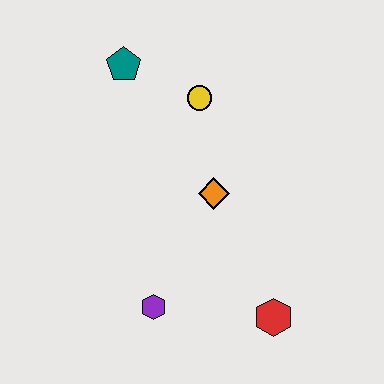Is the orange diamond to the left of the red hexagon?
Yes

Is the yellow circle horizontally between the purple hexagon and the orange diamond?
Yes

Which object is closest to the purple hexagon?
The red hexagon is closest to the purple hexagon.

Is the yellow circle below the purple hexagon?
No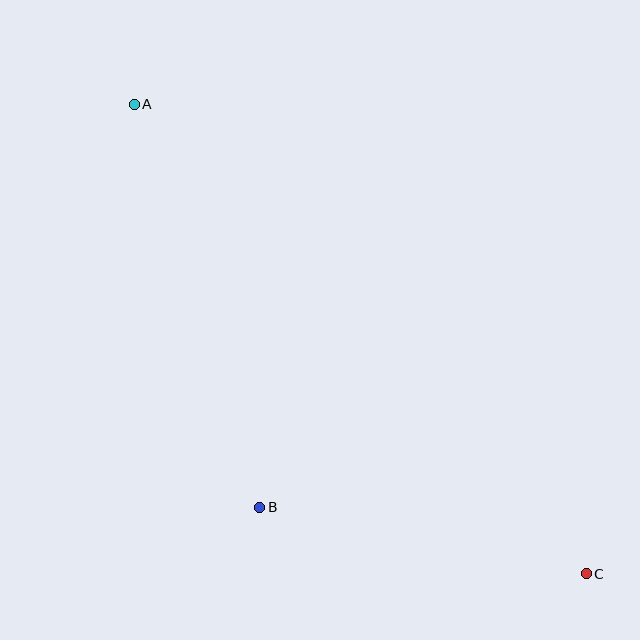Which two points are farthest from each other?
Points A and C are farthest from each other.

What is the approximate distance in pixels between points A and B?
The distance between A and B is approximately 422 pixels.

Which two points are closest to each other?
Points B and C are closest to each other.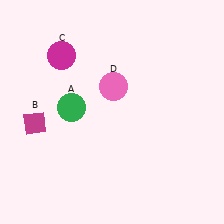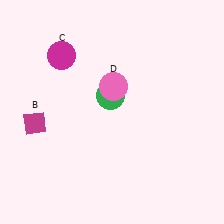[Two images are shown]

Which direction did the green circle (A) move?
The green circle (A) moved right.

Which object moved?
The green circle (A) moved right.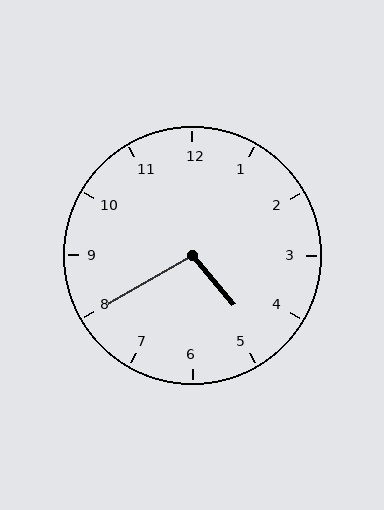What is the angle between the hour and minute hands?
Approximately 100 degrees.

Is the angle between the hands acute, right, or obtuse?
It is obtuse.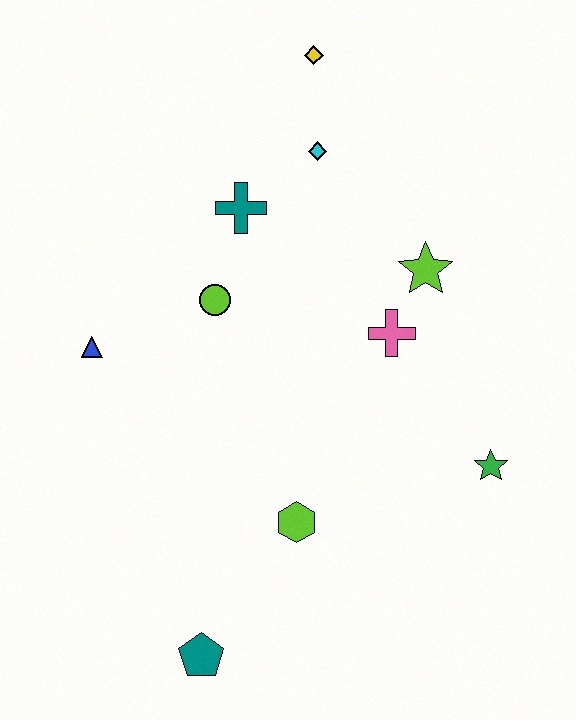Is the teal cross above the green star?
Yes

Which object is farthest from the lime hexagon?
The yellow diamond is farthest from the lime hexagon.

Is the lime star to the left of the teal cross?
No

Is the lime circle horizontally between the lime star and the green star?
No